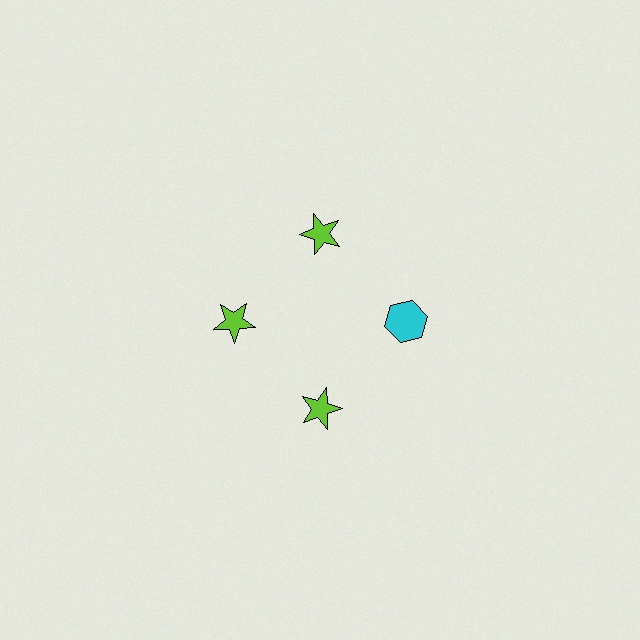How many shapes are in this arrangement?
There are 4 shapes arranged in a ring pattern.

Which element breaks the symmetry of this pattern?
The cyan hexagon at roughly the 3 o'clock position breaks the symmetry. All other shapes are lime stars.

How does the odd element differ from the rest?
It differs in both color (cyan instead of lime) and shape (hexagon instead of star).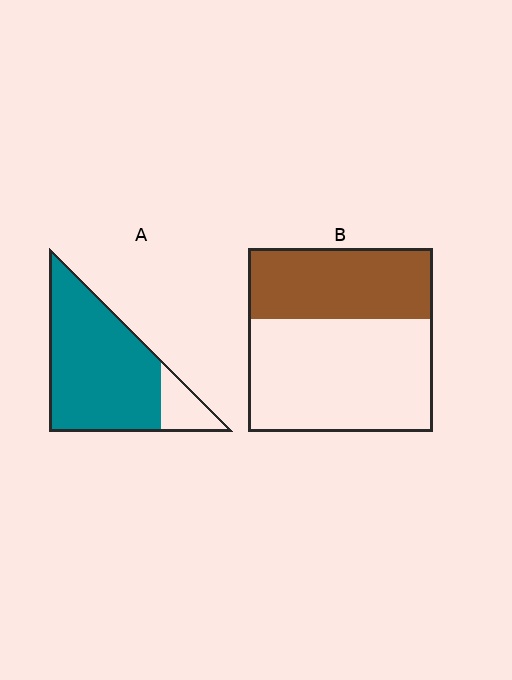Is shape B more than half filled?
No.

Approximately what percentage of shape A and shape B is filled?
A is approximately 85% and B is approximately 40%.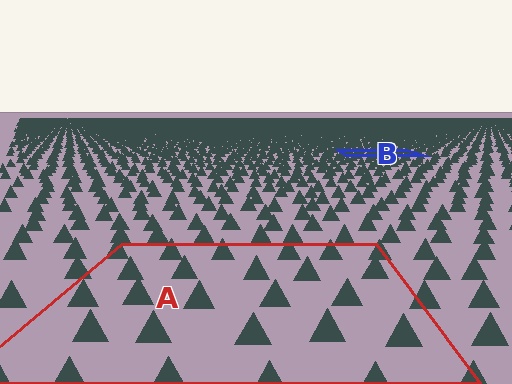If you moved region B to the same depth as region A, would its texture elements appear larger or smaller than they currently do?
They would appear larger. At a closer depth, the same texture elements are projected at a bigger on-screen size.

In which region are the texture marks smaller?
The texture marks are smaller in region B, because it is farther away.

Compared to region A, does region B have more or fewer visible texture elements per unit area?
Region B has more texture elements per unit area — they are packed more densely because it is farther away.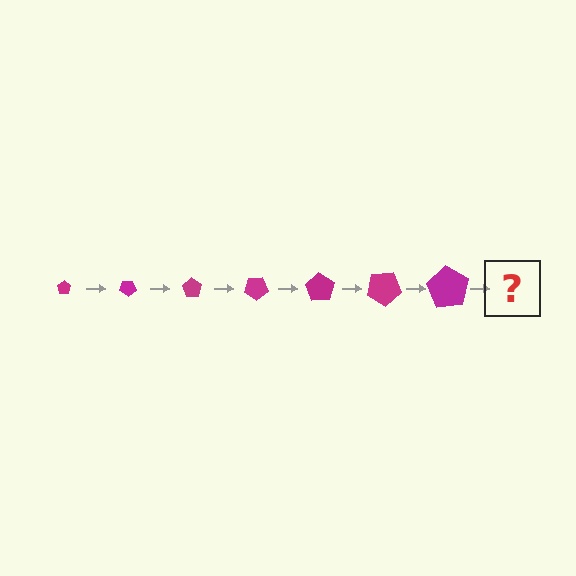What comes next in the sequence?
The next element should be a pentagon, larger than the previous one and rotated 245 degrees from the start.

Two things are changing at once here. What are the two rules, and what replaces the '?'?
The two rules are that the pentagon grows larger each step and it rotates 35 degrees each step. The '?' should be a pentagon, larger than the previous one and rotated 245 degrees from the start.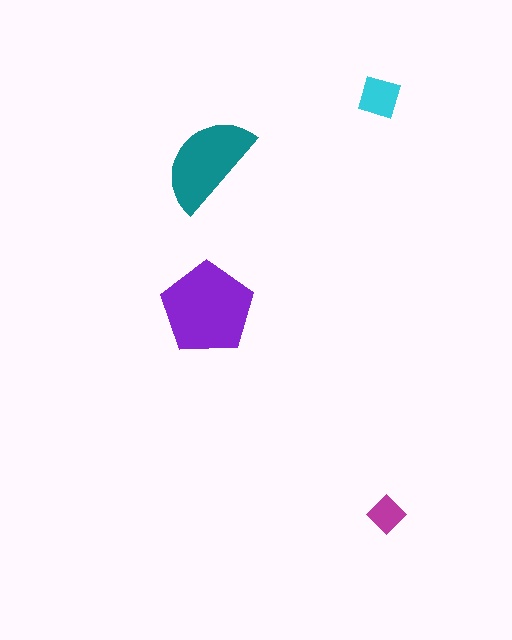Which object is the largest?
The purple pentagon.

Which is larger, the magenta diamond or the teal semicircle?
The teal semicircle.